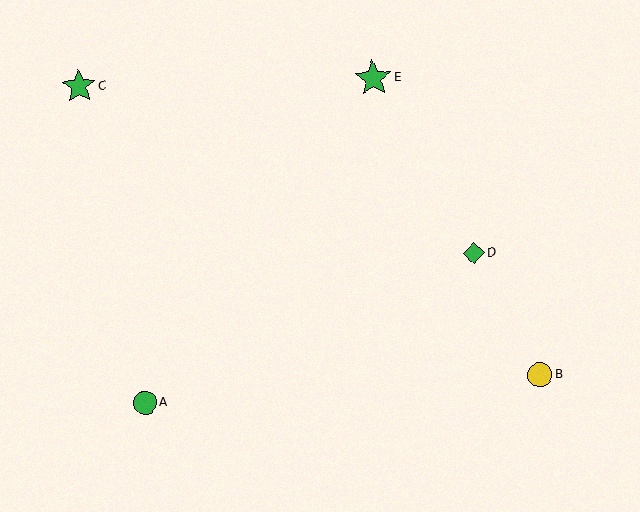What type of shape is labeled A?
Shape A is a green circle.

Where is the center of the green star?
The center of the green star is at (373, 78).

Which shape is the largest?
The green star (labeled E) is the largest.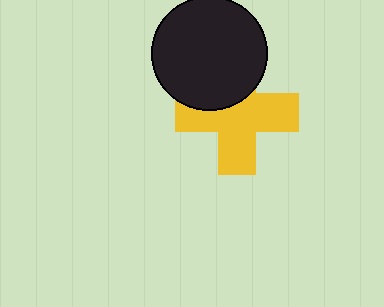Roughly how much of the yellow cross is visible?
Most of it is visible (roughly 67%).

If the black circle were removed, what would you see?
You would see the complete yellow cross.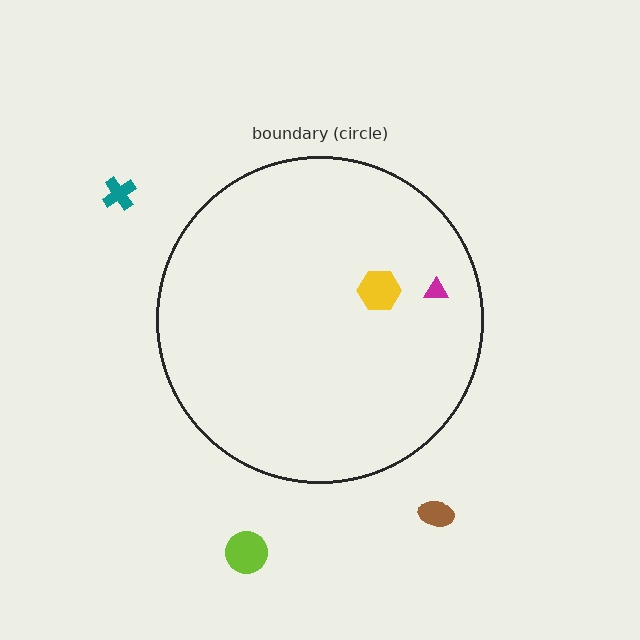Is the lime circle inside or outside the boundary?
Outside.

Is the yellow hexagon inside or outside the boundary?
Inside.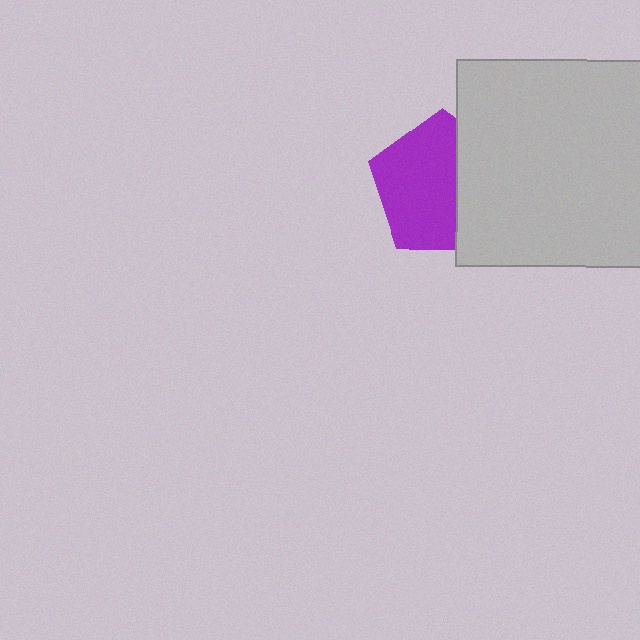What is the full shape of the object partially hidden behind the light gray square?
The partially hidden object is a purple pentagon.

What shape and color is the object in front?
The object in front is a light gray square.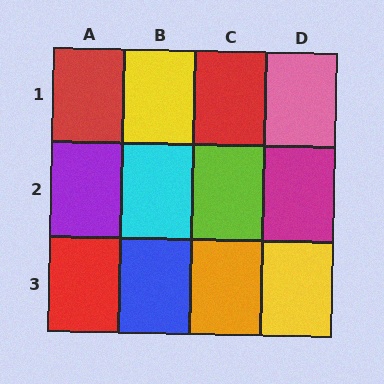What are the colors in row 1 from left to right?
Red, yellow, red, pink.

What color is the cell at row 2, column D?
Magenta.